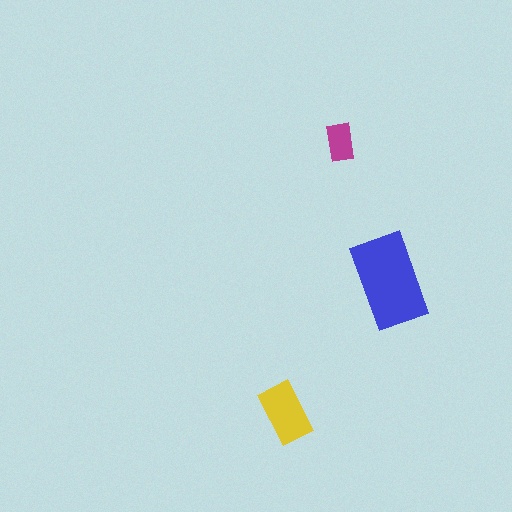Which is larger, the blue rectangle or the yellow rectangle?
The blue one.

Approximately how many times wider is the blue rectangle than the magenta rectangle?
About 2.5 times wider.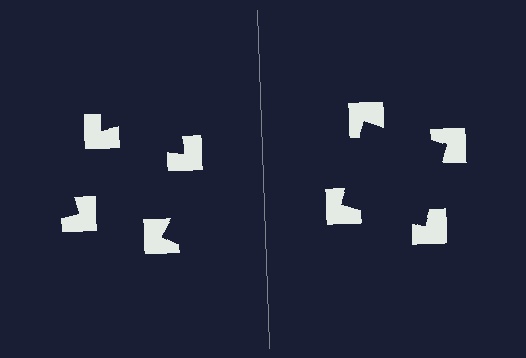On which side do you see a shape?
An illusory square appears on the right side. On the left side the wedge cuts are rotated, so no coherent shape forms.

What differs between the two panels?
The notched squares are positioned identically on both sides; only the wedge orientations differ. On the right they align to a square; on the left they are misaligned.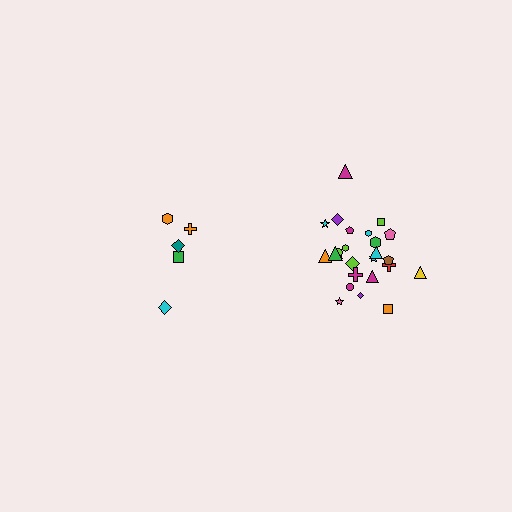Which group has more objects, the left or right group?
The right group.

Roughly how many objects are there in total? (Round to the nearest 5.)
Roughly 30 objects in total.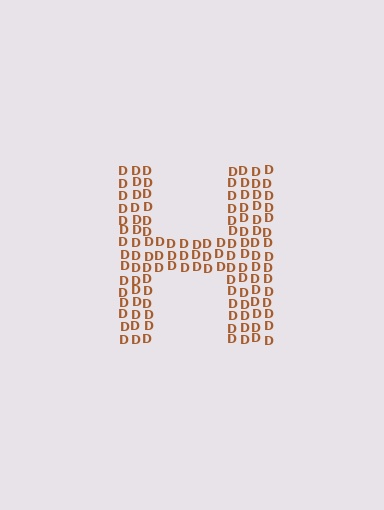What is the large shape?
The large shape is the letter H.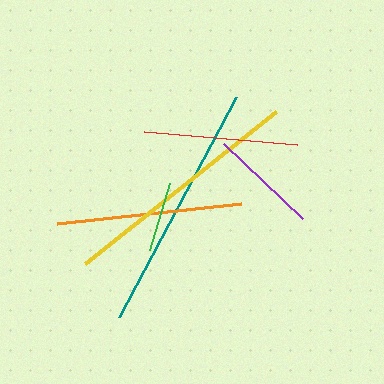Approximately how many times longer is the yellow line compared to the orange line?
The yellow line is approximately 1.3 times the length of the orange line.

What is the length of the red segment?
The red segment is approximately 153 pixels long.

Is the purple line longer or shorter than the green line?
The purple line is longer than the green line.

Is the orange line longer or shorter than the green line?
The orange line is longer than the green line.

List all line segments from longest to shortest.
From longest to shortest: teal, yellow, orange, red, purple, green.